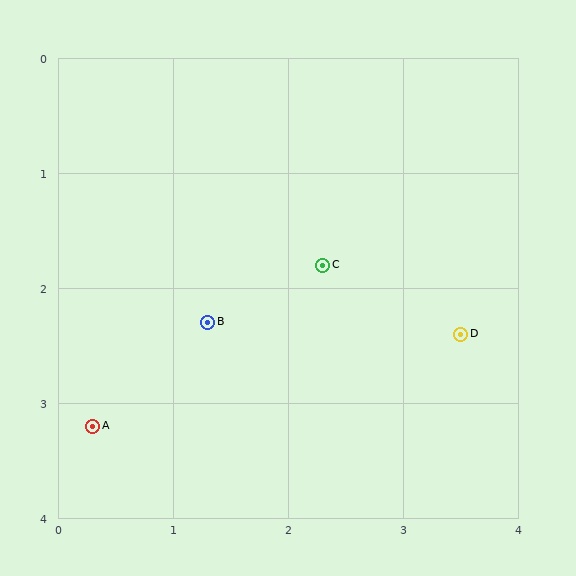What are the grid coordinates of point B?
Point B is at approximately (1.3, 2.3).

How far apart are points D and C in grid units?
Points D and C are about 1.3 grid units apart.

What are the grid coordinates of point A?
Point A is at approximately (0.3, 3.2).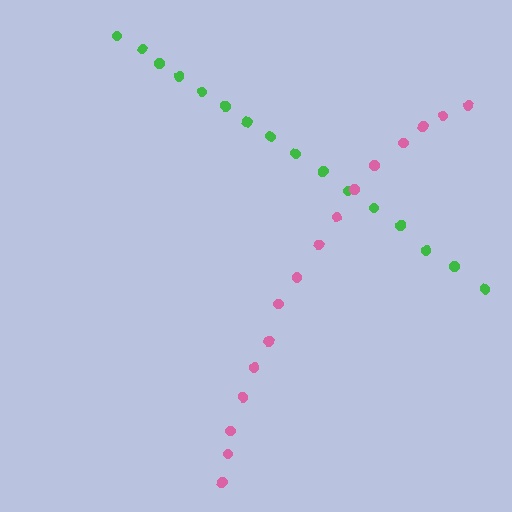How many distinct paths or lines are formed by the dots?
There are 2 distinct paths.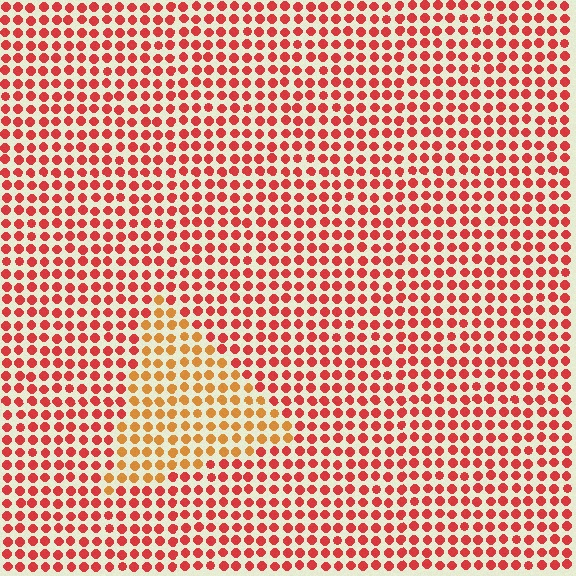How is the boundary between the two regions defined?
The boundary is defined purely by a slight shift in hue (about 34 degrees). Spacing, size, and orientation are identical on both sides.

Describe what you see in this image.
The image is filled with small red elements in a uniform arrangement. A triangle-shaped region is visible where the elements are tinted to a slightly different hue, forming a subtle color boundary.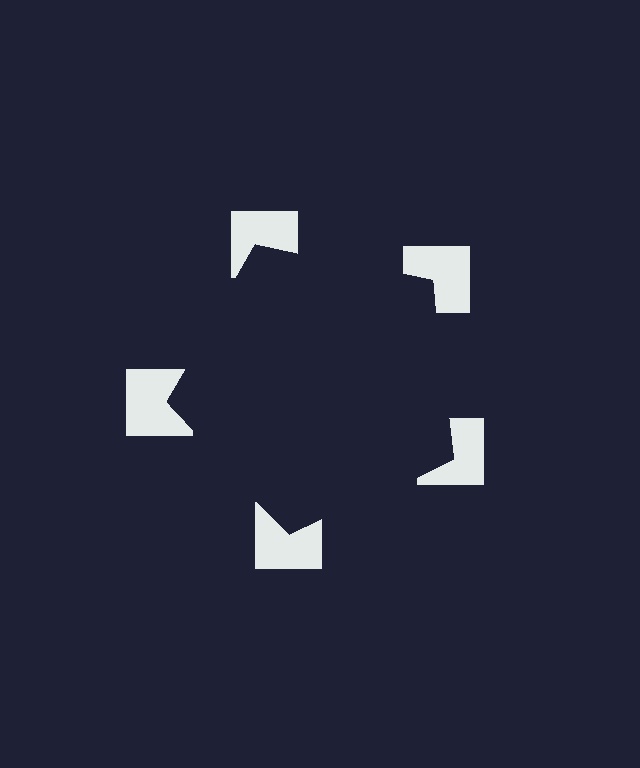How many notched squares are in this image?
There are 5 — one at each vertex of the illusory pentagon.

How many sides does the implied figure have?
5 sides.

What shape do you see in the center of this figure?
An illusory pentagon — its edges are inferred from the aligned wedge cuts in the notched squares, not physically drawn.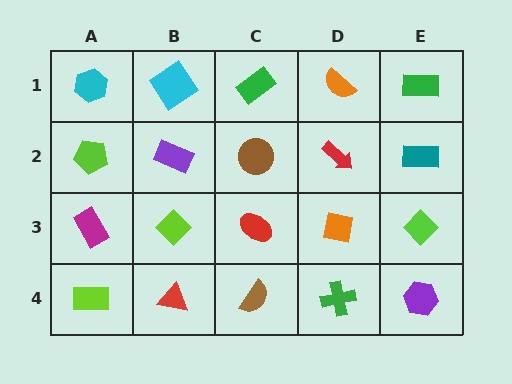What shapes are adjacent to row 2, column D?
An orange semicircle (row 1, column D), an orange square (row 3, column D), a brown circle (row 2, column C), a teal rectangle (row 2, column E).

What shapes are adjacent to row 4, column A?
A magenta rectangle (row 3, column A), a red triangle (row 4, column B).